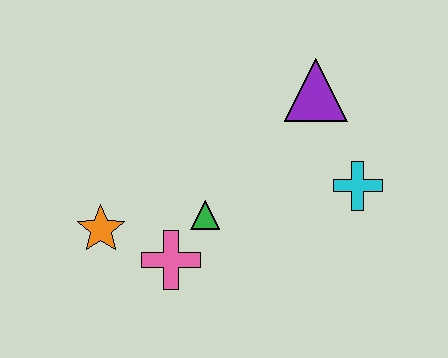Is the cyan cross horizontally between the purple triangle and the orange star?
No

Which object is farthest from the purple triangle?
The orange star is farthest from the purple triangle.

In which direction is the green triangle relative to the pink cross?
The green triangle is above the pink cross.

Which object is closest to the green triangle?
The pink cross is closest to the green triangle.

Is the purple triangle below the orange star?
No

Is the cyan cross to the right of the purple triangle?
Yes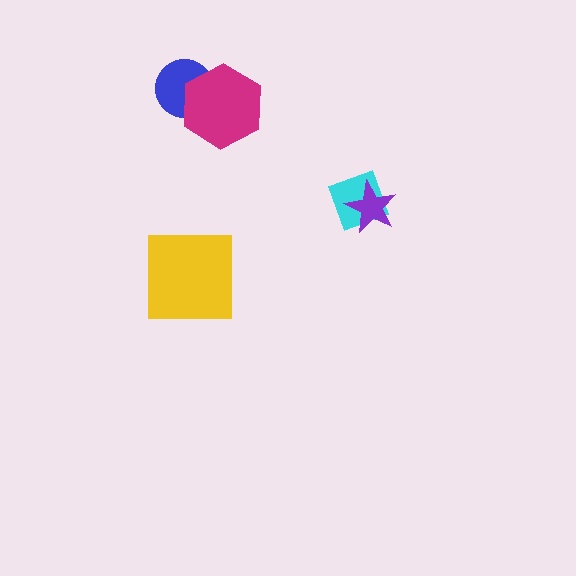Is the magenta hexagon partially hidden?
No, no other shape covers it.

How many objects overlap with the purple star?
1 object overlaps with the purple star.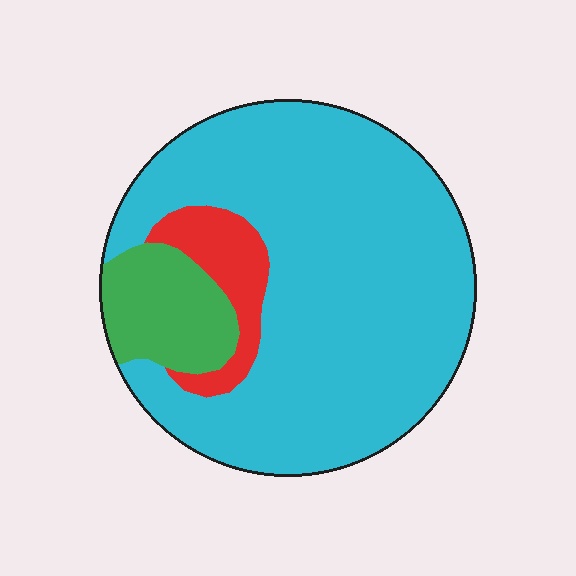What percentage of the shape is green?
Green takes up less than a sixth of the shape.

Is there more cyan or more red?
Cyan.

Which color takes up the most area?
Cyan, at roughly 80%.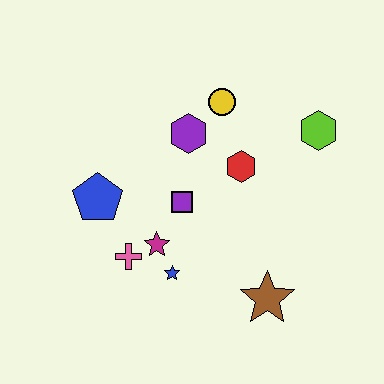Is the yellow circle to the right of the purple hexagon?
Yes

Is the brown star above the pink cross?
No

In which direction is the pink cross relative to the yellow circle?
The pink cross is below the yellow circle.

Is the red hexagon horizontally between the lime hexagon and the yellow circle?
Yes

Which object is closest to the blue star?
The magenta star is closest to the blue star.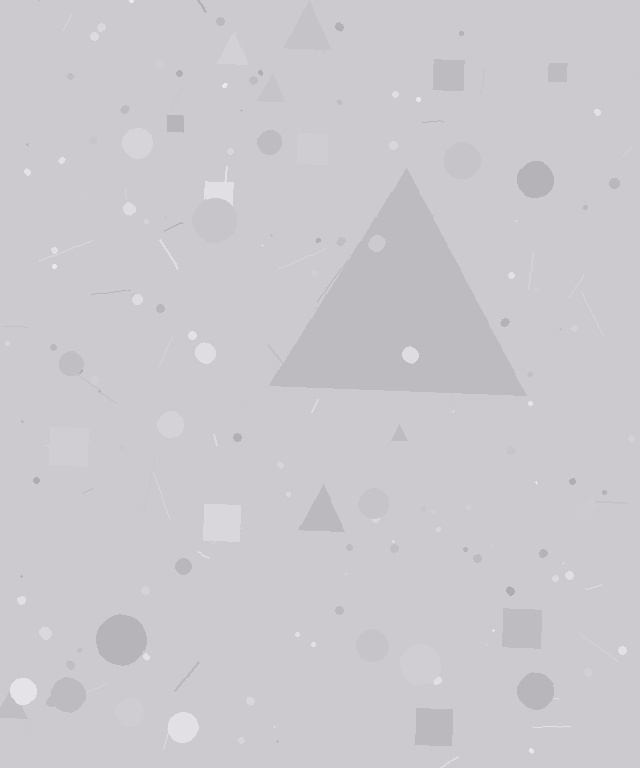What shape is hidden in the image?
A triangle is hidden in the image.